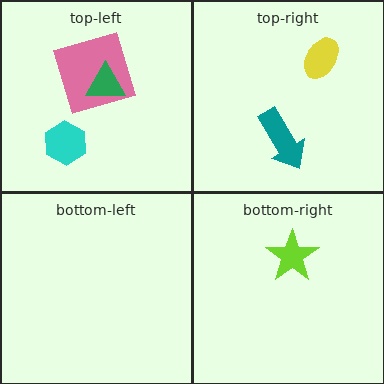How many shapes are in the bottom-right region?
1.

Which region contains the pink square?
The top-left region.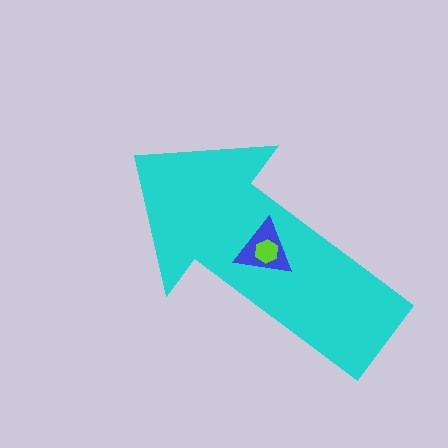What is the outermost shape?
The cyan arrow.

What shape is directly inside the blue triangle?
The lime hexagon.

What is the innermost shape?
The lime hexagon.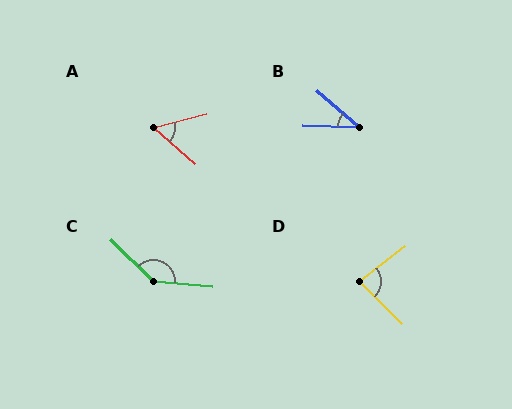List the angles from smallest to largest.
B (39°), A (56°), D (82°), C (139°).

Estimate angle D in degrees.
Approximately 82 degrees.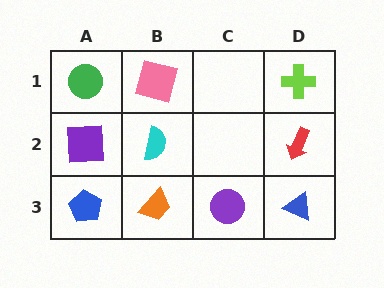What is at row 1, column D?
A lime cross.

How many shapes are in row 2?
3 shapes.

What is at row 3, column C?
A purple circle.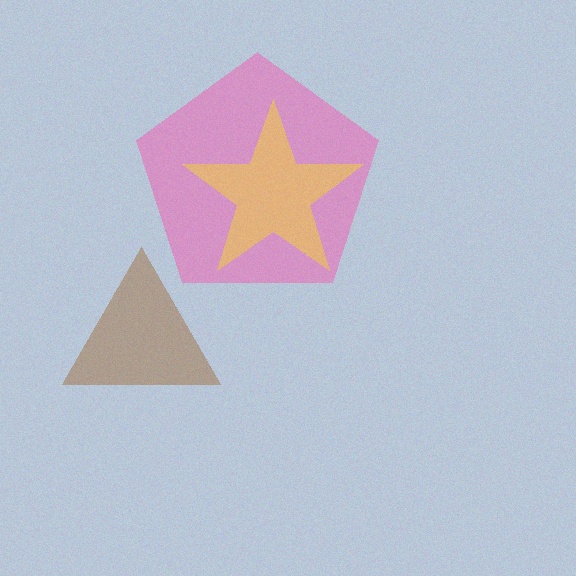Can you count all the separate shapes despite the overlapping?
Yes, there are 3 separate shapes.